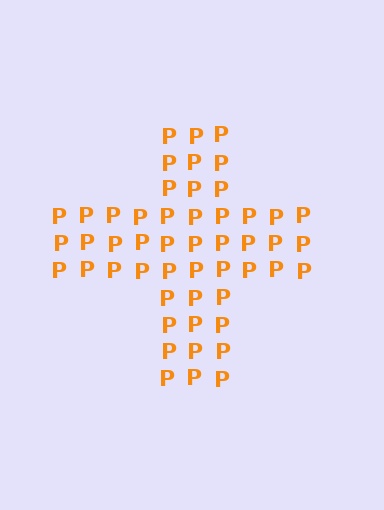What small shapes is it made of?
It is made of small letter P's.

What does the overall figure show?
The overall figure shows a cross.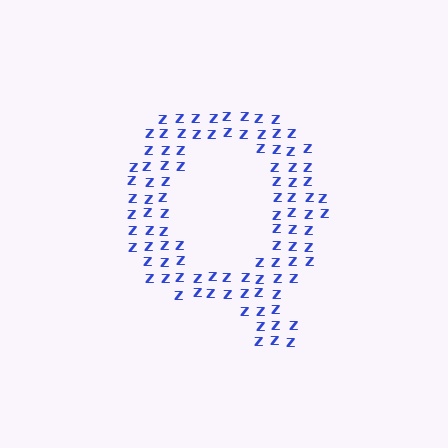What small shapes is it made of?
It is made of small letter Z's.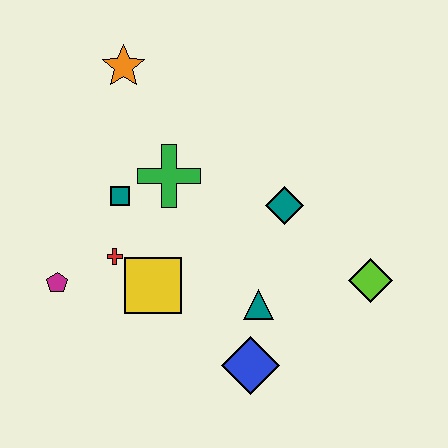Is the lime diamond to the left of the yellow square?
No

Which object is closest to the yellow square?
The red cross is closest to the yellow square.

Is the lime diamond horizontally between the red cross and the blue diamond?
No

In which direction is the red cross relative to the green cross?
The red cross is below the green cross.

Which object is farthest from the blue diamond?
The orange star is farthest from the blue diamond.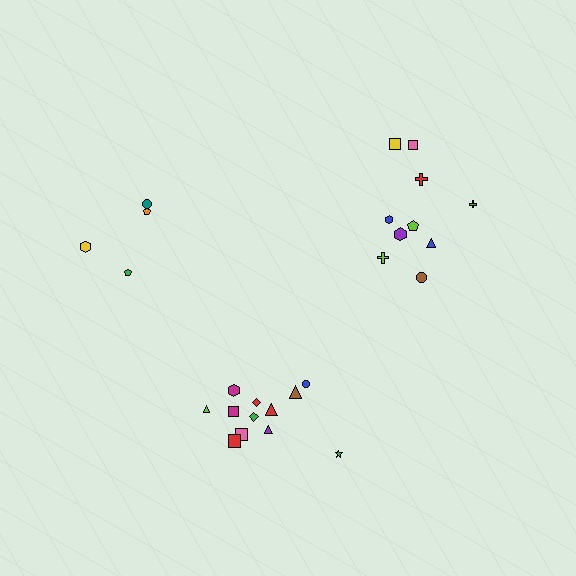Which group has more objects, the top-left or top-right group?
The top-right group.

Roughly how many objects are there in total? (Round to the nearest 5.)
Roughly 25 objects in total.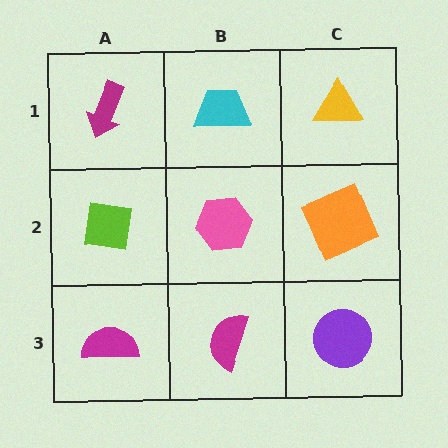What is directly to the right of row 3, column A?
A magenta semicircle.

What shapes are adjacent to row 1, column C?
An orange square (row 2, column C), a cyan trapezoid (row 1, column B).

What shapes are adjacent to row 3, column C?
An orange square (row 2, column C), a magenta semicircle (row 3, column B).